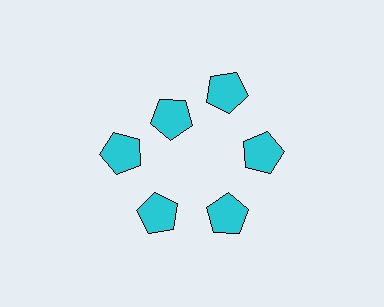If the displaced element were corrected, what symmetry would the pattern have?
It would have 6-fold rotational symmetry — the pattern would map onto itself every 60 degrees.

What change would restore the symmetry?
The symmetry would be restored by moving it outward, back onto the ring so that all 6 pentagons sit at equal angles and equal distance from the center.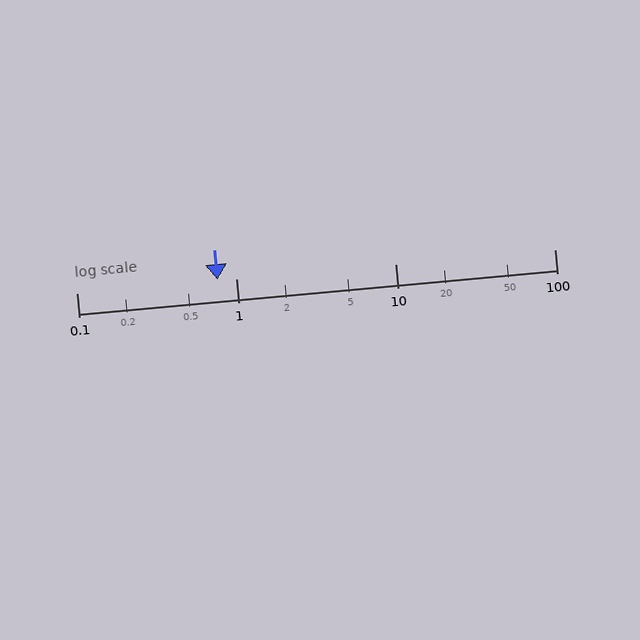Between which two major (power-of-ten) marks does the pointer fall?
The pointer is between 0.1 and 1.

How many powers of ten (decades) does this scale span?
The scale spans 3 decades, from 0.1 to 100.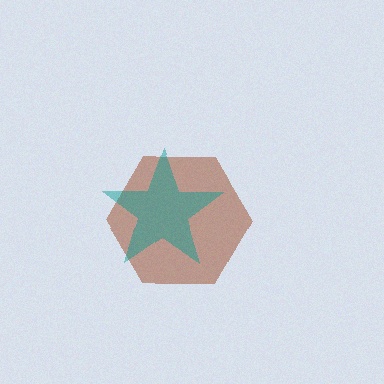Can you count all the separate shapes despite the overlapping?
Yes, there are 2 separate shapes.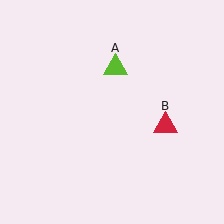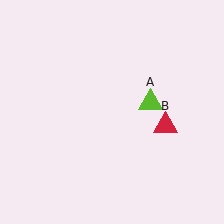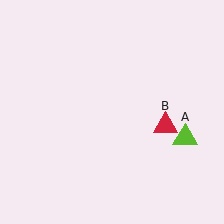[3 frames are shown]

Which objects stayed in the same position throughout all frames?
Red triangle (object B) remained stationary.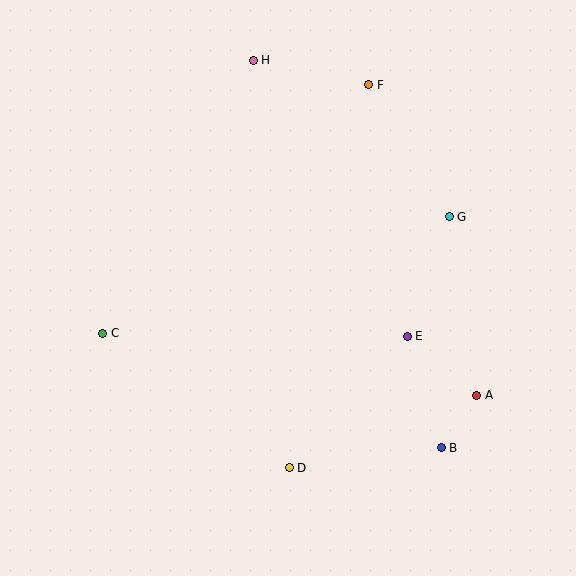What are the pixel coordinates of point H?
Point H is at (253, 60).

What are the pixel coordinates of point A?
Point A is at (477, 395).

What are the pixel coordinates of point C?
Point C is at (103, 333).